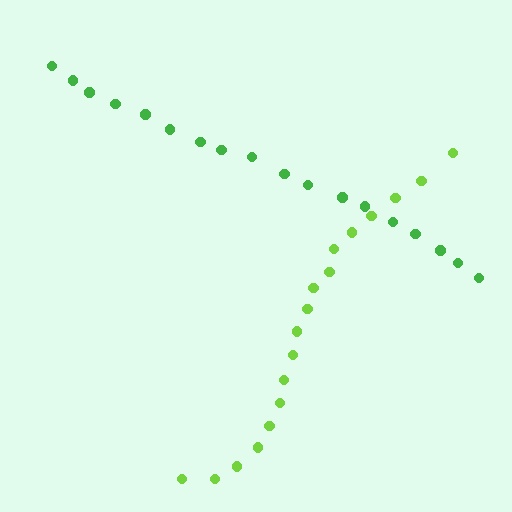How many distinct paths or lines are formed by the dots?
There are 2 distinct paths.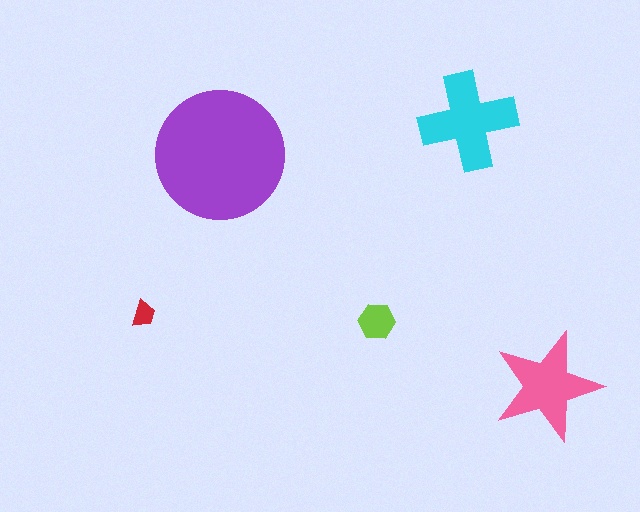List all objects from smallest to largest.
The red trapezoid, the lime hexagon, the pink star, the cyan cross, the purple circle.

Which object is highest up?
The cyan cross is topmost.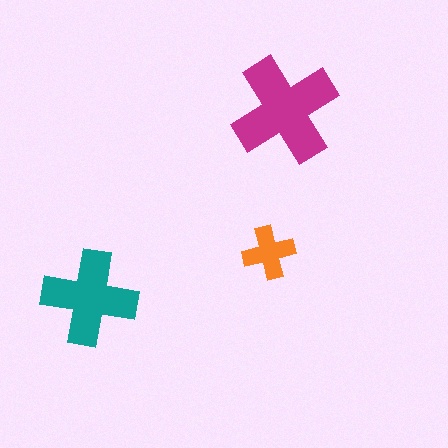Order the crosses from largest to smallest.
the magenta one, the teal one, the orange one.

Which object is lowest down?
The teal cross is bottommost.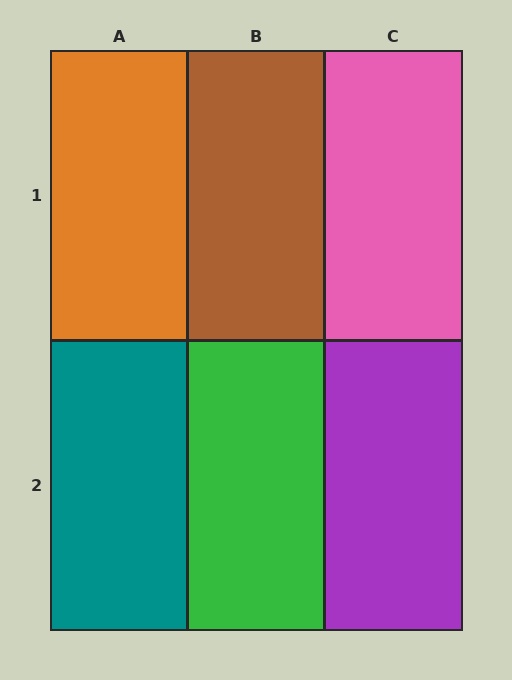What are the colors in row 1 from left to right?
Orange, brown, pink.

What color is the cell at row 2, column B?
Green.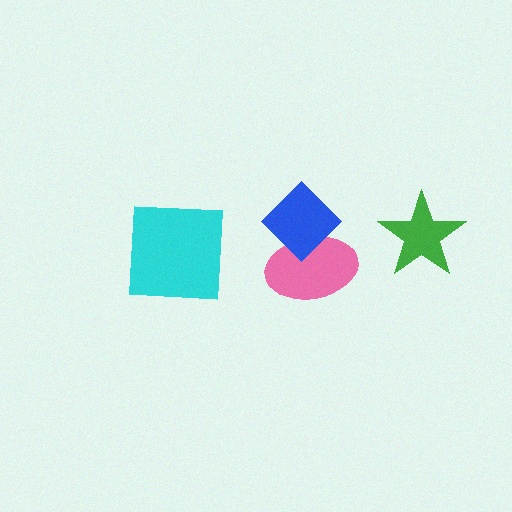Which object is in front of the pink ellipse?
The blue diamond is in front of the pink ellipse.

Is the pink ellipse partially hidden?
Yes, it is partially covered by another shape.